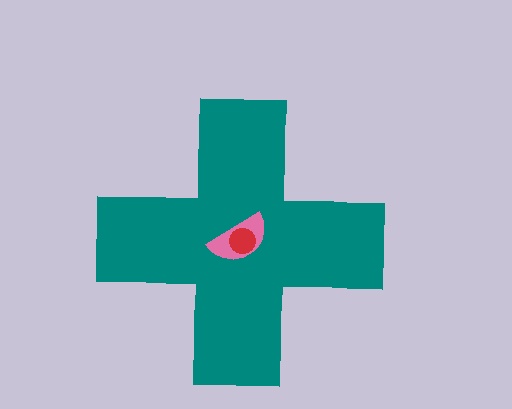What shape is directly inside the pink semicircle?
The red circle.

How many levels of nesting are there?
3.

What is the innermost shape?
The red circle.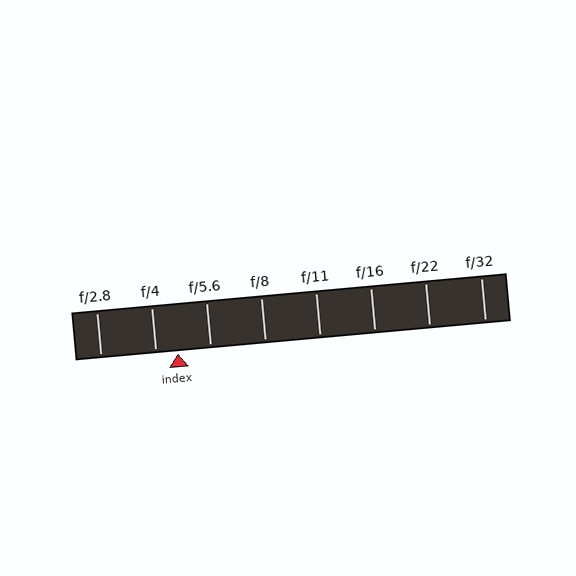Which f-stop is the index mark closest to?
The index mark is closest to f/4.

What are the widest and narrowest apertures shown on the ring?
The widest aperture shown is f/2.8 and the narrowest is f/32.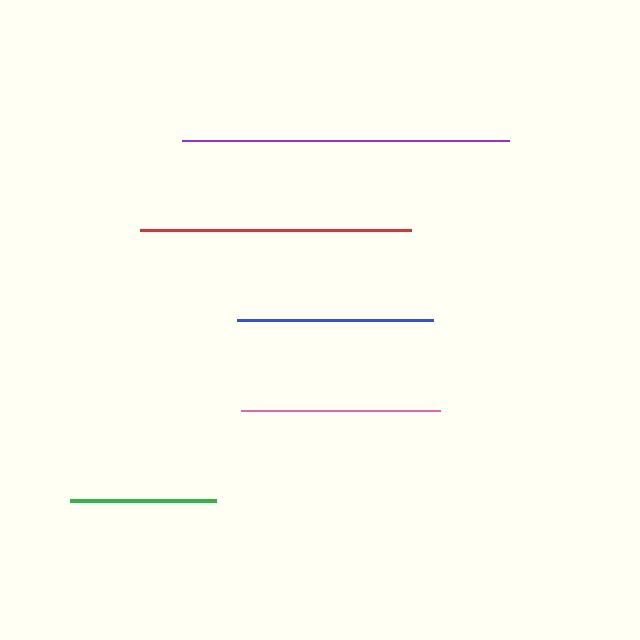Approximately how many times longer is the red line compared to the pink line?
The red line is approximately 1.4 times the length of the pink line.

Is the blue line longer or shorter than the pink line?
The pink line is longer than the blue line.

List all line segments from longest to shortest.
From longest to shortest: purple, red, pink, blue, green.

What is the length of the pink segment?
The pink segment is approximately 199 pixels long.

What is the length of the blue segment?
The blue segment is approximately 196 pixels long.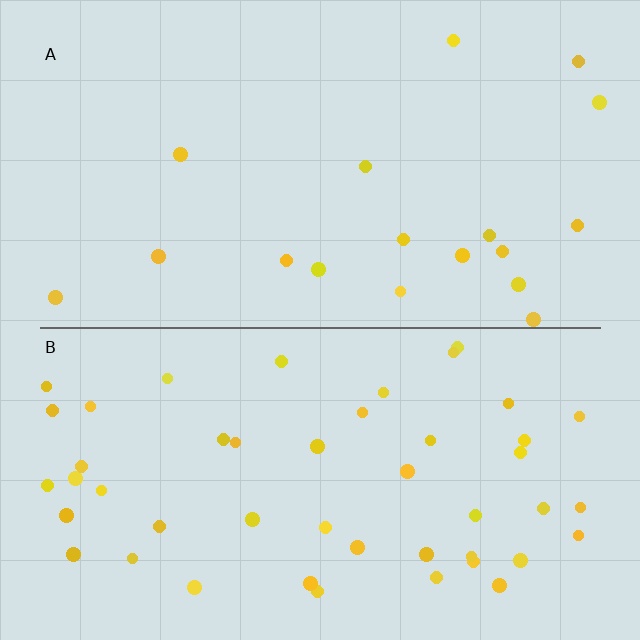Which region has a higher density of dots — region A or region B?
B (the bottom).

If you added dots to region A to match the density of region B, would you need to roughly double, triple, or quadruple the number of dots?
Approximately triple.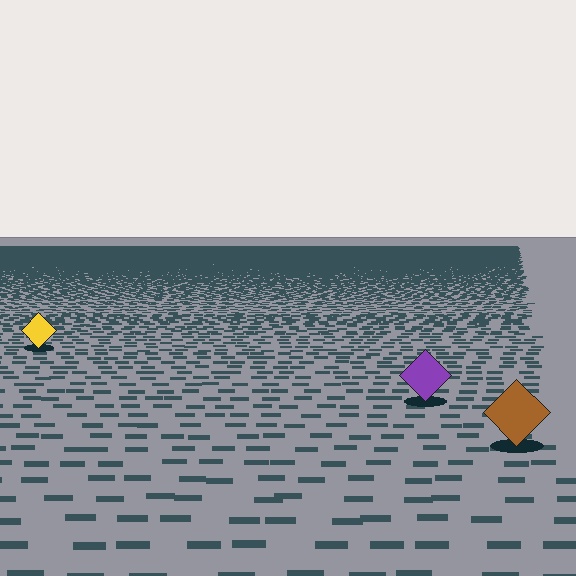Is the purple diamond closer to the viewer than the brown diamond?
No. The brown diamond is closer — you can tell from the texture gradient: the ground texture is coarser near it.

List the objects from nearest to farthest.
From nearest to farthest: the brown diamond, the purple diamond, the yellow diamond.